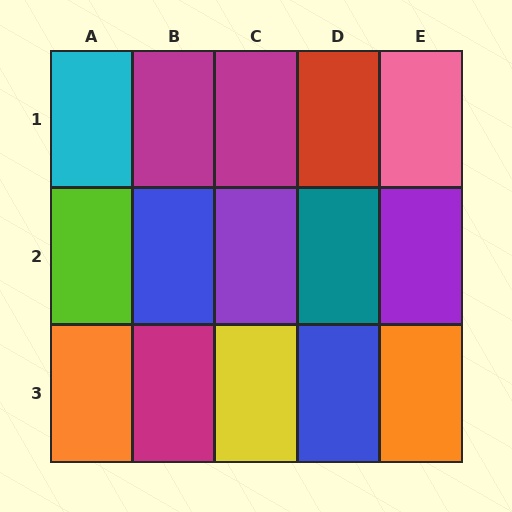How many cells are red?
1 cell is red.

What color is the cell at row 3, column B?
Magenta.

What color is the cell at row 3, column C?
Yellow.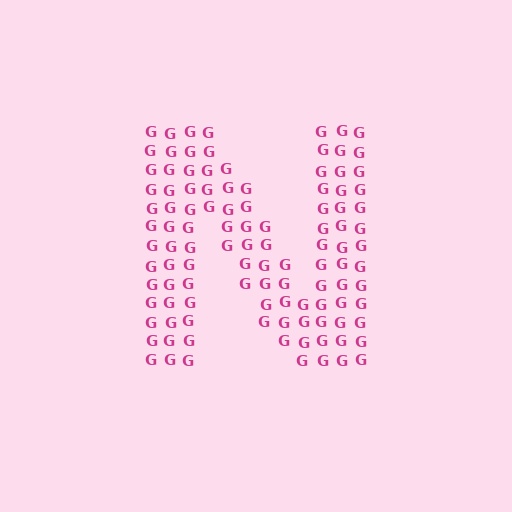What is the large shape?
The large shape is the letter N.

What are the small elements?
The small elements are letter G's.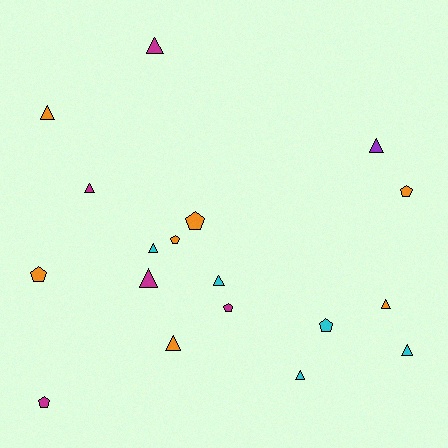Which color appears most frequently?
Orange, with 7 objects.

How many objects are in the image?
There are 18 objects.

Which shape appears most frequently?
Triangle, with 11 objects.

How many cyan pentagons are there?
There is 1 cyan pentagon.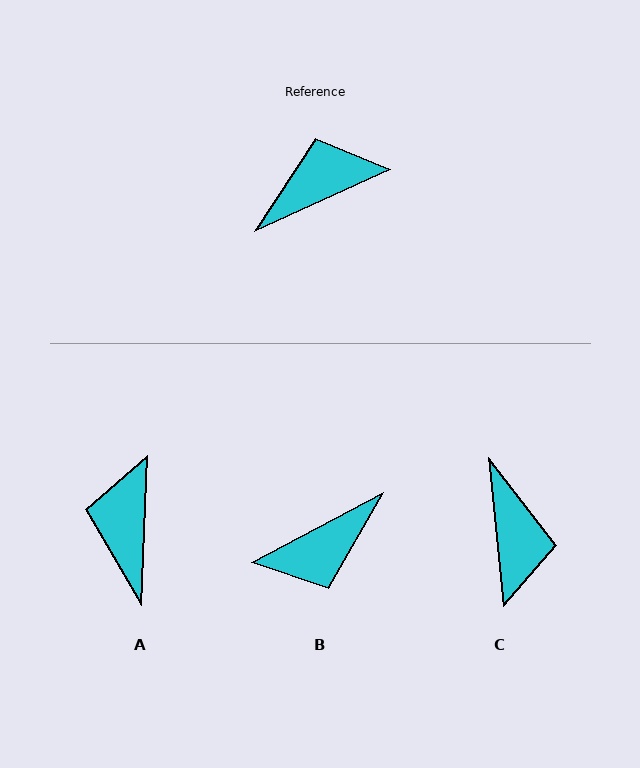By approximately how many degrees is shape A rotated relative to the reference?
Approximately 63 degrees counter-clockwise.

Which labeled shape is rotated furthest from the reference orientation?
B, about 176 degrees away.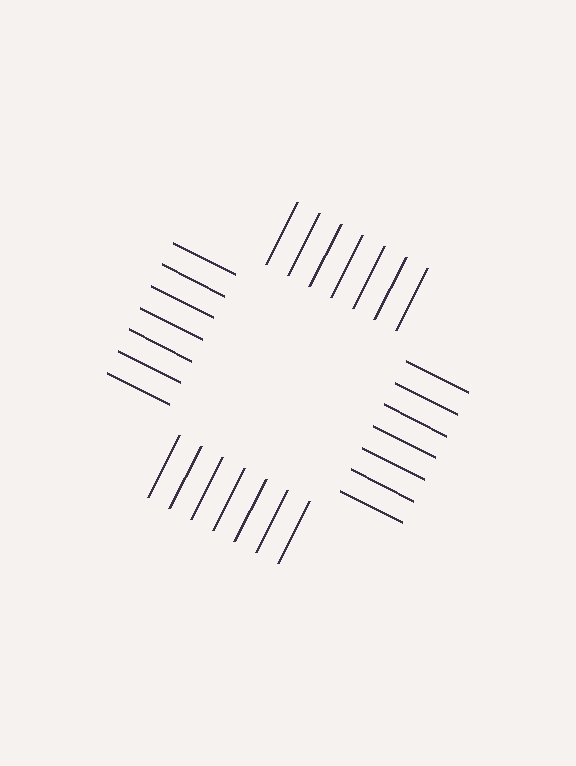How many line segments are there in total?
28 — 7 along each of the 4 edges.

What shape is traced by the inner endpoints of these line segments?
An illusory square — the line segments terminate on its edges but no continuous stroke is drawn.